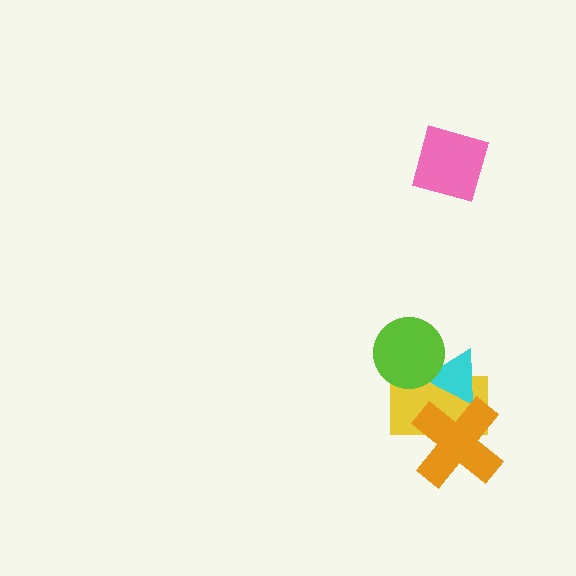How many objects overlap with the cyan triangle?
3 objects overlap with the cyan triangle.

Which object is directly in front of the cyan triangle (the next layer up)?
The orange cross is directly in front of the cyan triangle.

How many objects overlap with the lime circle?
2 objects overlap with the lime circle.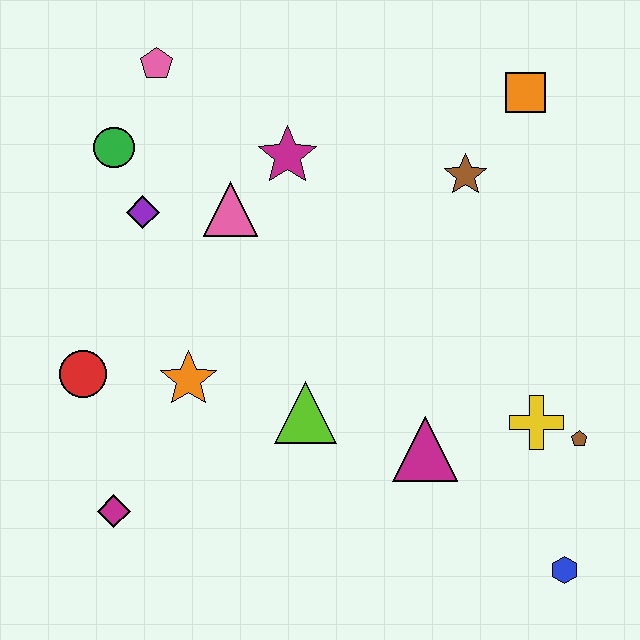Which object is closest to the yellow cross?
The brown pentagon is closest to the yellow cross.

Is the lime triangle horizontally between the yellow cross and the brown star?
No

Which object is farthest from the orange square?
The magenta diamond is farthest from the orange square.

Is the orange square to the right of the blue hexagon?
No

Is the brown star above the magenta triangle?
Yes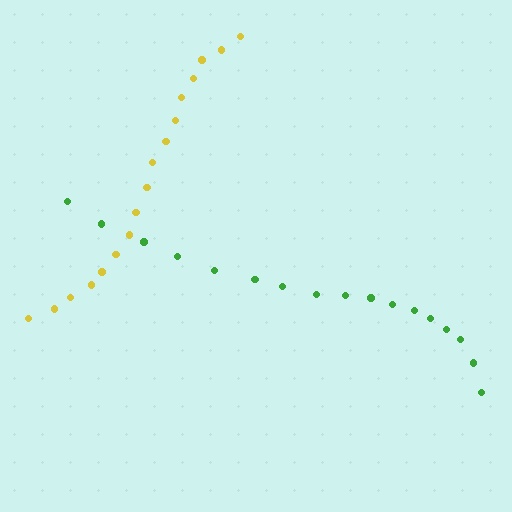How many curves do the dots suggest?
There are 2 distinct paths.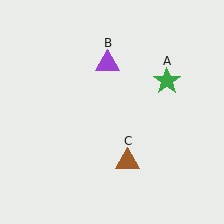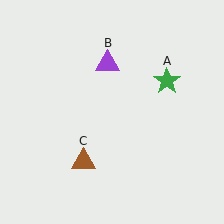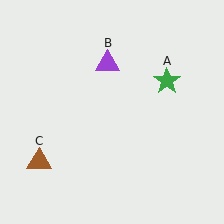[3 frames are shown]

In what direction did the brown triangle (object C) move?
The brown triangle (object C) moved left.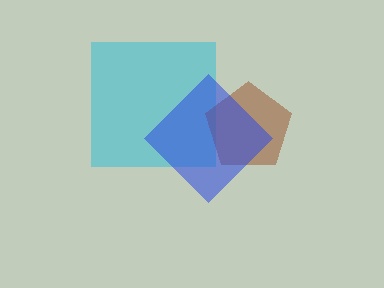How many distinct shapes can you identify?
There are 3 distinct shapes: a cyan square, a brown pentagon, a blue diamond.